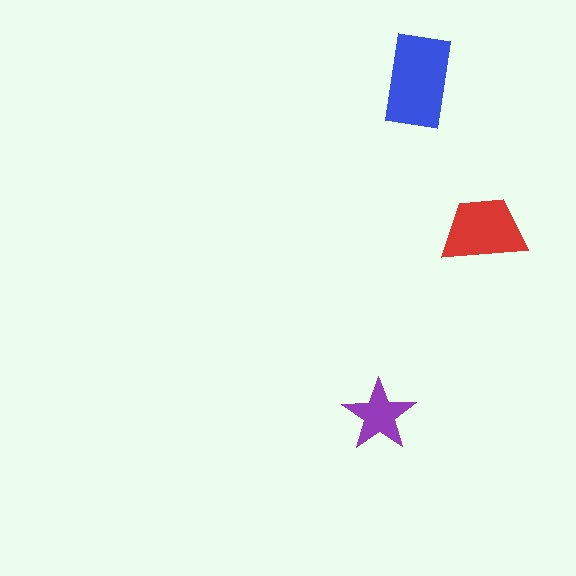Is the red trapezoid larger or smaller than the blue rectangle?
Smaller.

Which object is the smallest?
The purple star.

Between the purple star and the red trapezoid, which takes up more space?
The red trapezoid.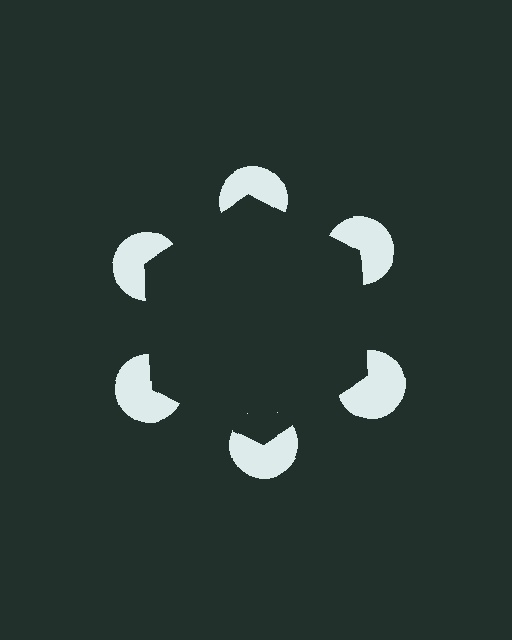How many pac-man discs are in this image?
There are 6 — one at each vertex of the illusory hexagon.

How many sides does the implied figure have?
6 sides.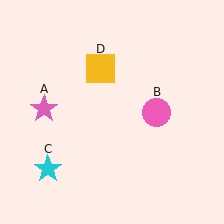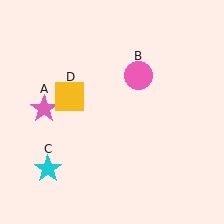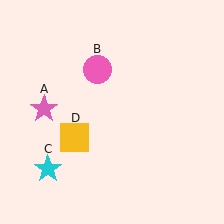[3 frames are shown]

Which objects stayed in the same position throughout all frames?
Pink star (object A) and cyan star (object C) remained stationary.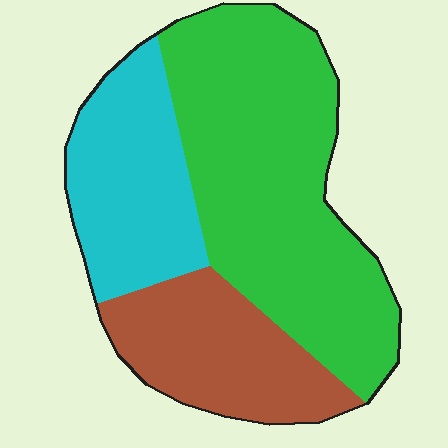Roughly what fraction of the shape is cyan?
Cyan covers 25% of the shape.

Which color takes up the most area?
Green, at roughly 50%.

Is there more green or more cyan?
Green.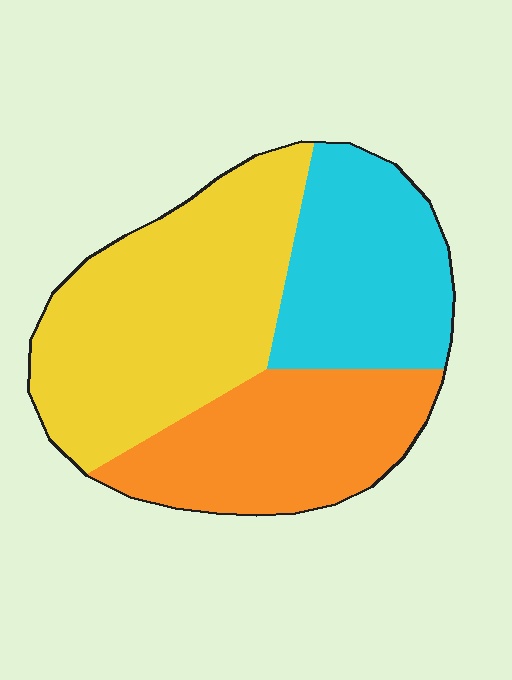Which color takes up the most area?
Yellow, at roughly 45%.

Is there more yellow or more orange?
Yellow.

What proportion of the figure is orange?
Orange covers 29% of the figure.